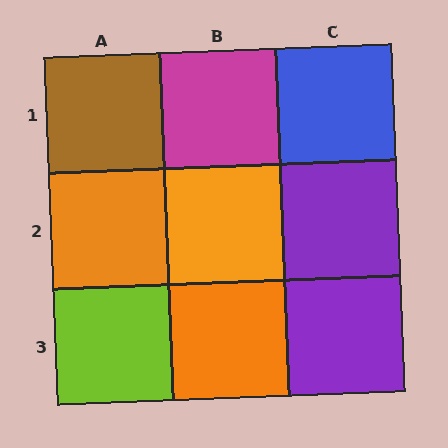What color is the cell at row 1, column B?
Magenta.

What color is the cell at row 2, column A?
Orange.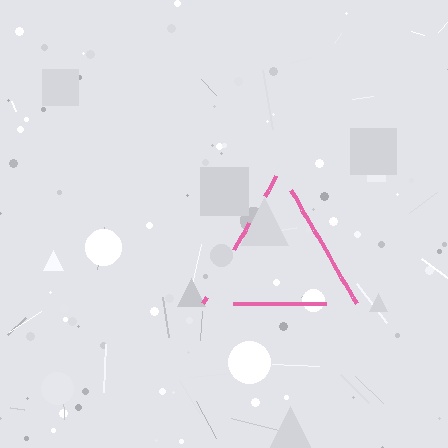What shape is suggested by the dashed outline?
The dashed outline suggests a triangle.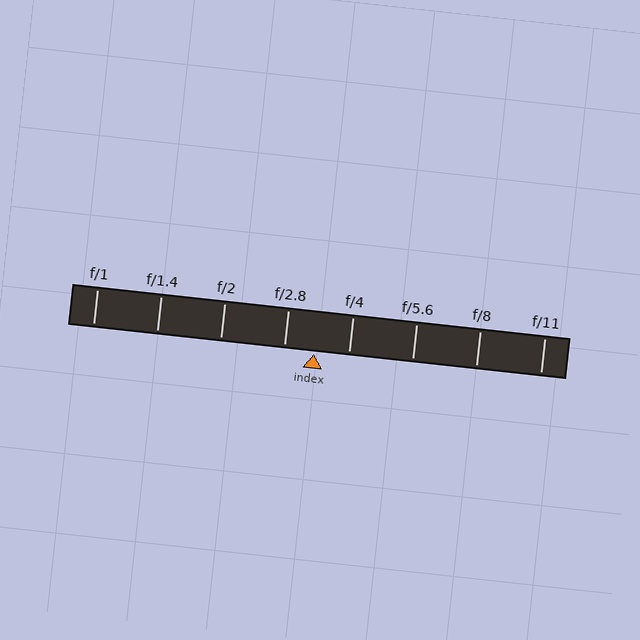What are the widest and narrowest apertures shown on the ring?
The widest aperture shown is f/1 and the narrowest is f/11.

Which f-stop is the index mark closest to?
The index mark is closest to f/2.8.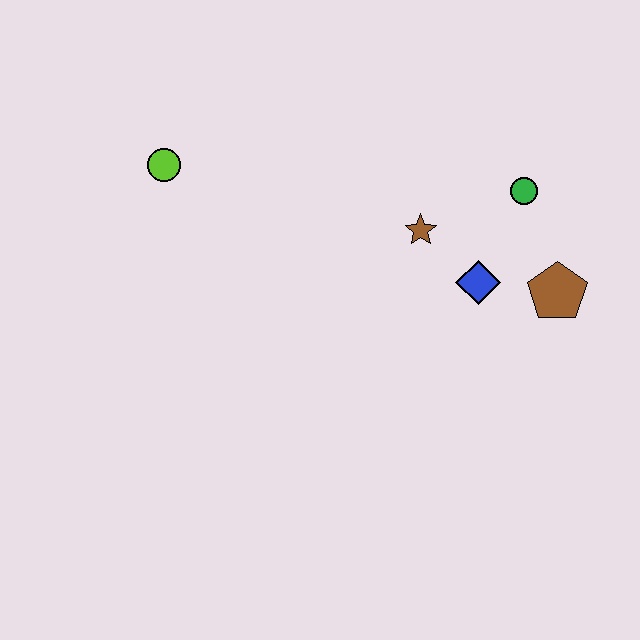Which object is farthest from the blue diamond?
The lime circle is farthest from the blue diamond.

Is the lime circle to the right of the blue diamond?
No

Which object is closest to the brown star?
The blue diamond is closest to the brown star.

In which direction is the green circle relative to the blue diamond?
The green circle is above the blue diamond.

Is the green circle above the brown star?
Yes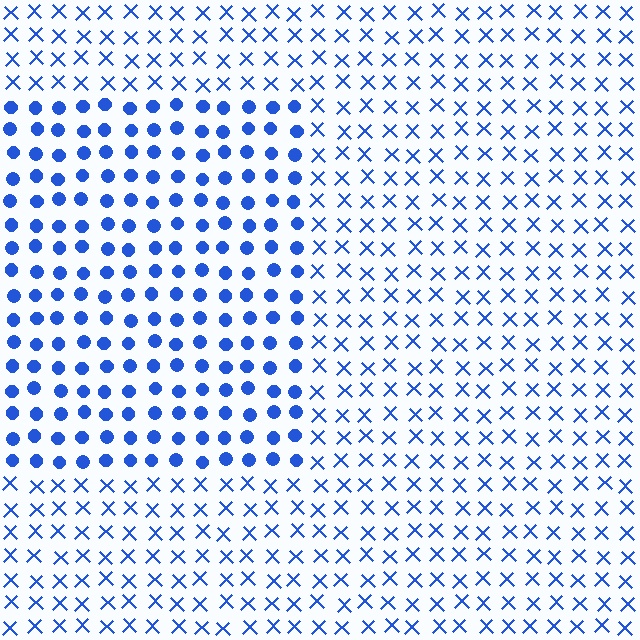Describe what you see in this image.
The image is filled with small blue elements arranged in a uniform grid. A rectangle-shaped region contains circles, while the surrounding area contains X marks. The boundary is defined purely by the change in element shape.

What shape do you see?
I see a rectangle.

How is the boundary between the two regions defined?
The boundary is defined by a change in element shape: circles inside vs. X marks outside. All elements share the same color and spacing.